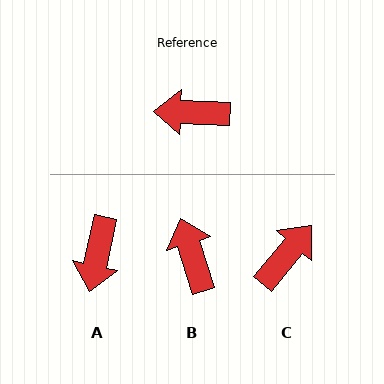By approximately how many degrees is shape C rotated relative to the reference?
Approximately 128 degrees clockwise.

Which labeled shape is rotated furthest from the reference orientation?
C, about 128 degrees away.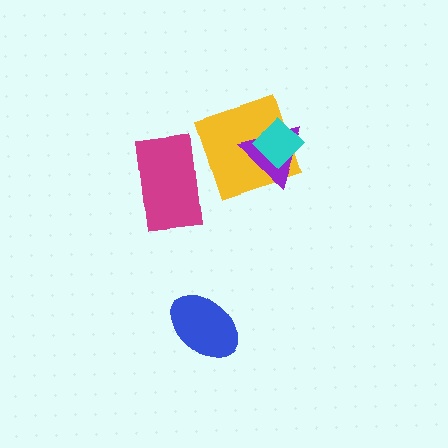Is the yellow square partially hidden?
Yes, it is partially covered by another shape.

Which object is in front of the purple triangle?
The cyan diamond is in front of the purple triangle.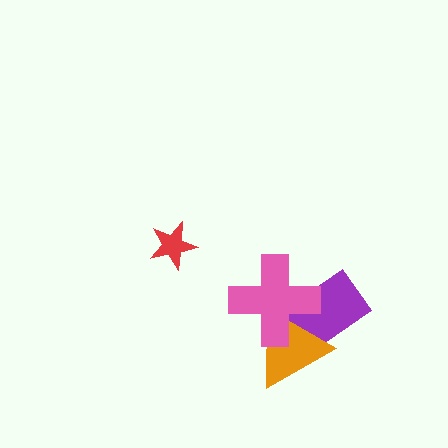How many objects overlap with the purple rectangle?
2 objects overlap with the purple rectangle.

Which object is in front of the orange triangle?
The pink cross is in front of the orange triangle.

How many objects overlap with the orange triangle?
2 objects overlap with the orange triangle.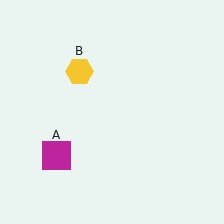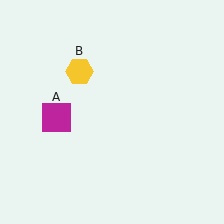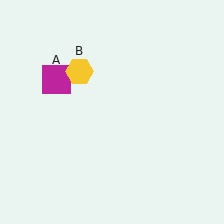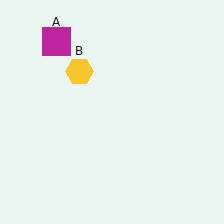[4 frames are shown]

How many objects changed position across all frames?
1 object changed position: magenta square (object A).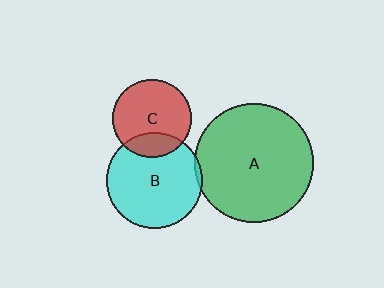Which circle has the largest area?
Circle A (green).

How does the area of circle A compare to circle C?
Approximately 2.3 times.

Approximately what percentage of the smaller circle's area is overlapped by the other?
Approximately 5%.